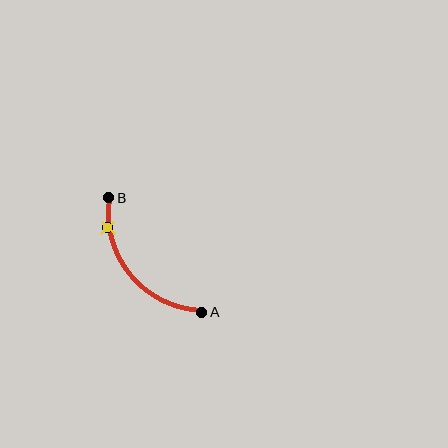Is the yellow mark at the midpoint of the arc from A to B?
No. The yellow mark lies on the arc but is closer to endpoint B. The arc midpoint would be at the point on the curve equidistant along the arc from both A and B.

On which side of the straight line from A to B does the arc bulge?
The arc bulges below and to the left of the straight line connecting A and B.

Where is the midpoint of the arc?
The arc midpoint is the point on the curve farthest from the straight line joining A and B. It sits below and to the left of that line.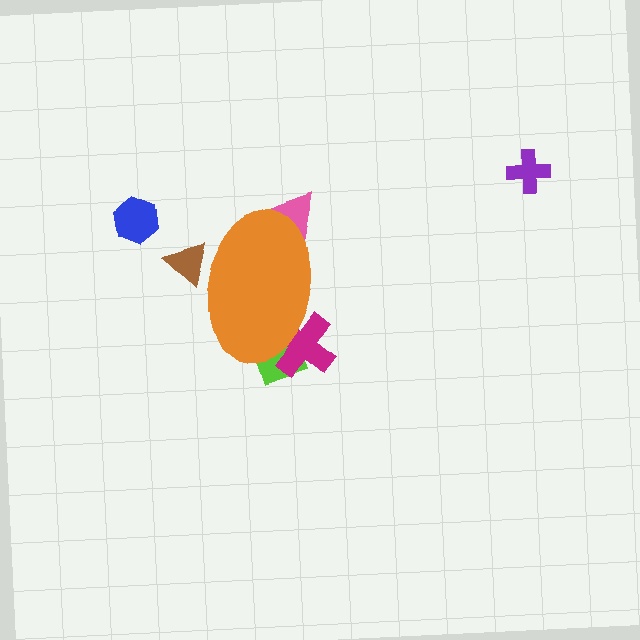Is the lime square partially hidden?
Yes, the lime square is partially hidden behind the orange ellipse.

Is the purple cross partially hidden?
No, the purple cross is fully visible.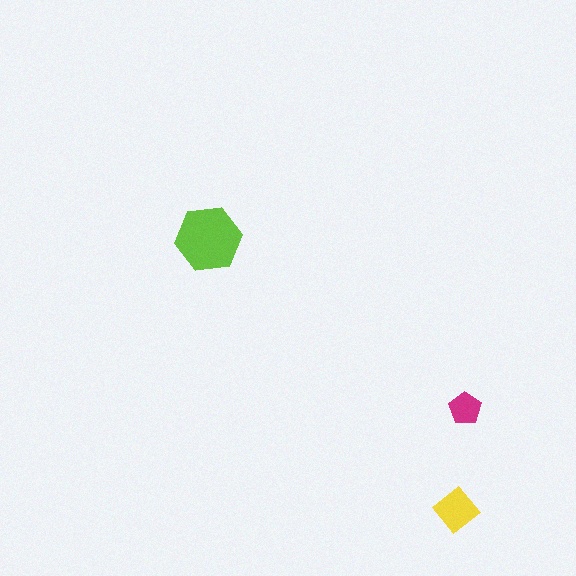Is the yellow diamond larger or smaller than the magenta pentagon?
Larger.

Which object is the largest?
The lime hexagon.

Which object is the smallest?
The magenta pentagon.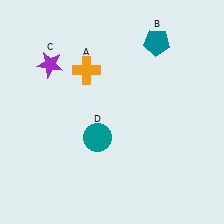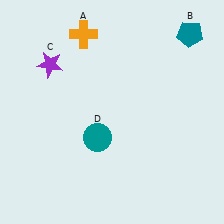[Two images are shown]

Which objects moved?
The objects that moved are: the orange cross (A), the teal pentagon (B).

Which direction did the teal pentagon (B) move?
The teal pentagon (B) moved right.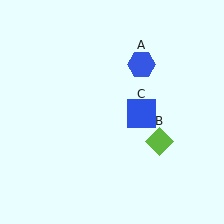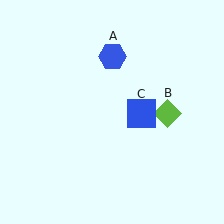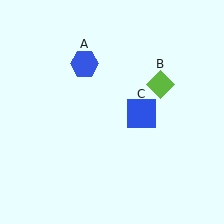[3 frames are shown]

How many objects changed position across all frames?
2 objects changed position: blue hexagon (object A), lime diamond (object B).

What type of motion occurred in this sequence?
The blue hexagon (object A), lime diamond (object B) rotated counterclockwise around the center of the scene.